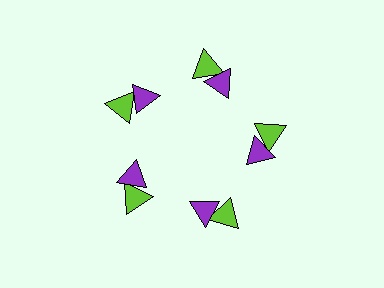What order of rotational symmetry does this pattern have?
This pattern has 5-fold rotational symmetry.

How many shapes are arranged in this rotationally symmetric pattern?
There are 10 shapes, arranged in 5 groups of 2.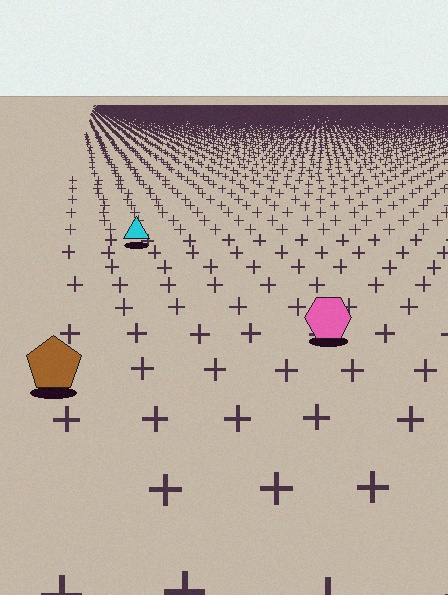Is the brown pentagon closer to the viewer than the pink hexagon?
Yes. The brown pentagon is closer — you can tell from the texture gradient: the ground texture is coarser near it.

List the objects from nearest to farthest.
From nearest to farthest: the brown pentagon, the pink hexagon, the cyan triangle.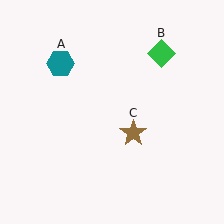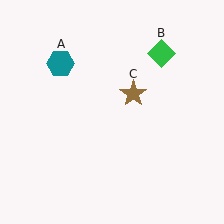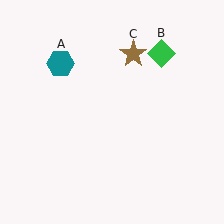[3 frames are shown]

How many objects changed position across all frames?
1 object changed position: brown star (object C).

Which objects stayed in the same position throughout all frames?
Teal hexagon (object A) and green diamond (object B) remained stationary.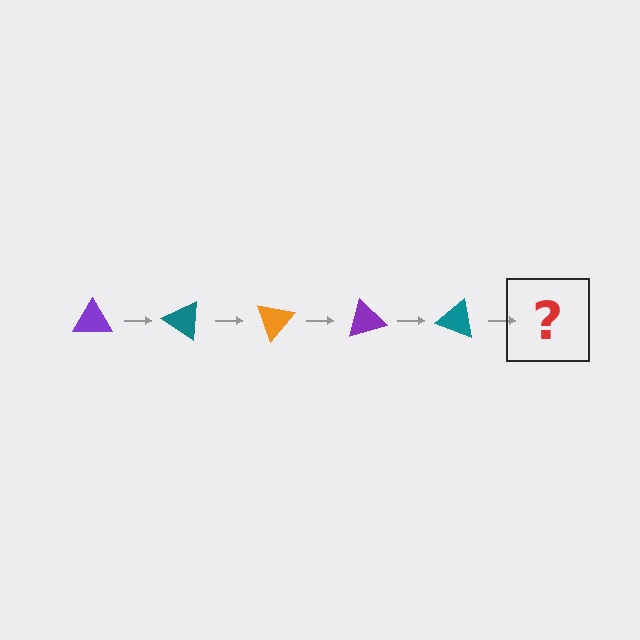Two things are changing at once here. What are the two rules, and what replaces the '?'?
The two rules are that it rotates 35 degrees each step and the color cycles through purple, teal, and orange. The '?' should be an orange triangle, rotated 175 degrees from the start.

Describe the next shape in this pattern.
It should be an orange triangle, rotated 175 degrees from the start.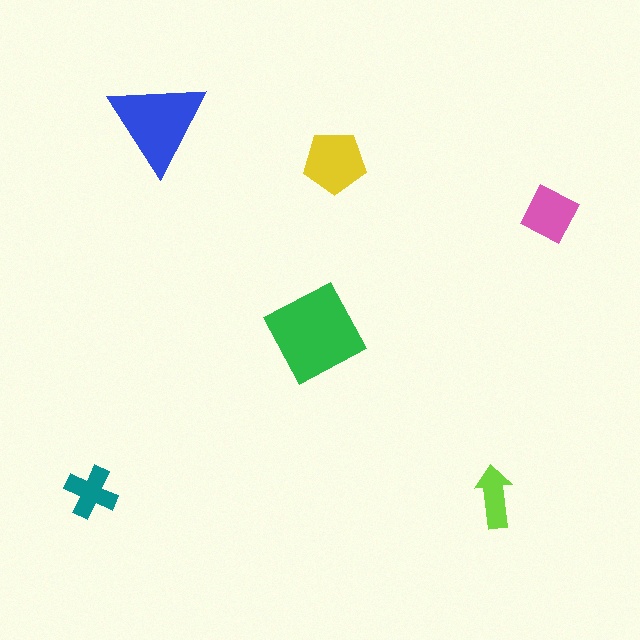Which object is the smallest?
The lime arrow.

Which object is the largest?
The green diamond.